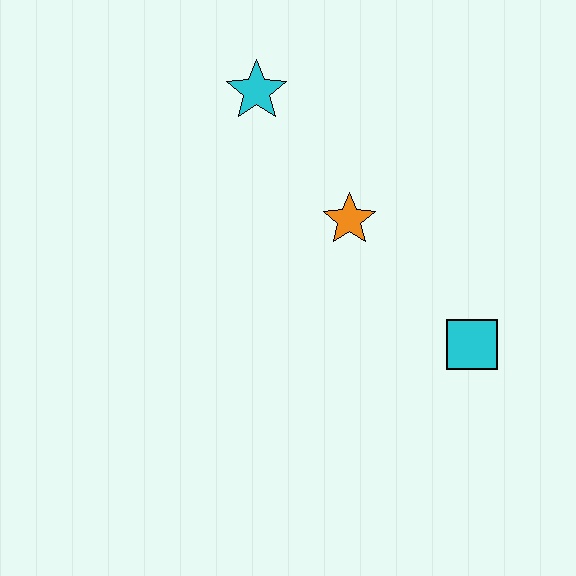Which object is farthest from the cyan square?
The cyan star is farthest from the cyan square.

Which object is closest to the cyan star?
The orange star is closest to the cyan star.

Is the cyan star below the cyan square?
No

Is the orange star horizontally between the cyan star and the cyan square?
Yes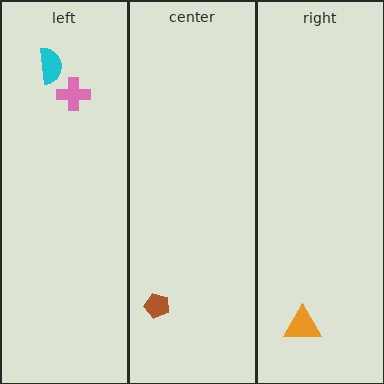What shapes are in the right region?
The orange triangle.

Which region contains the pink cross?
The left region.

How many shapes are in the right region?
1.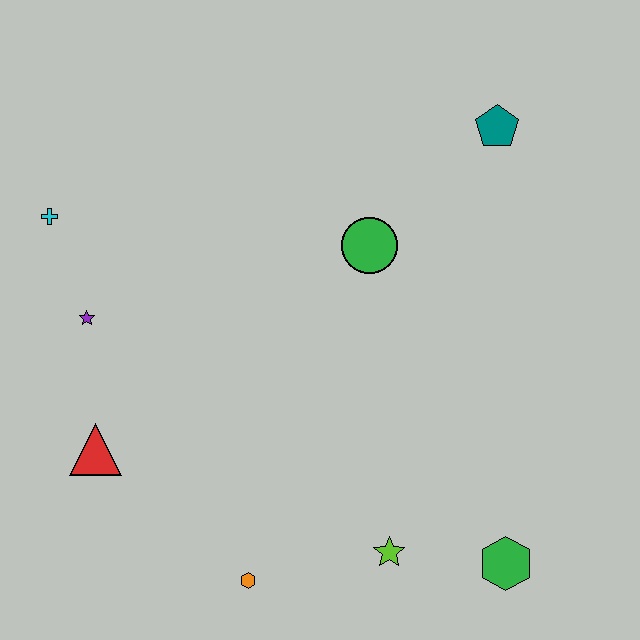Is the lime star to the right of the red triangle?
Yes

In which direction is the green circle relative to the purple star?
The green circle is to the right of the purple star.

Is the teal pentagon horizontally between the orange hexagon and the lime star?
No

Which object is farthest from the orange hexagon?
The teal pentagon is farthest from the orange hexagon.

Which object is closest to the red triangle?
The purple star is closest to the red triangle.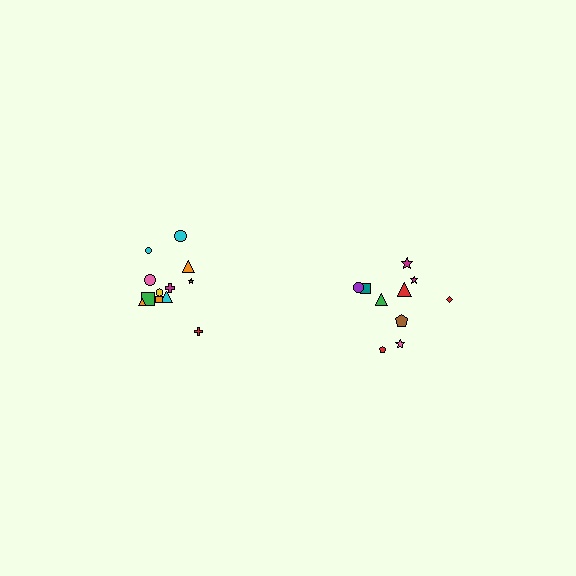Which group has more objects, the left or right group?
The left group.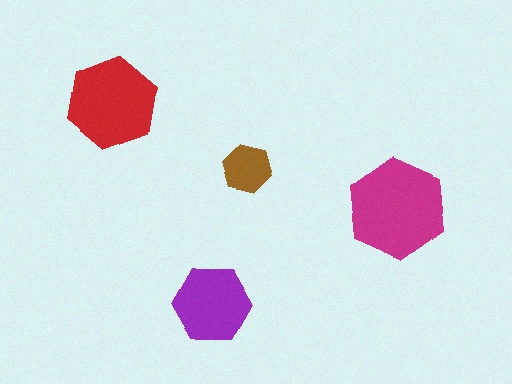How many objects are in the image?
There are 4 objects in the image.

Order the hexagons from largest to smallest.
the magenta one, the red one, the purple one, the brown one.